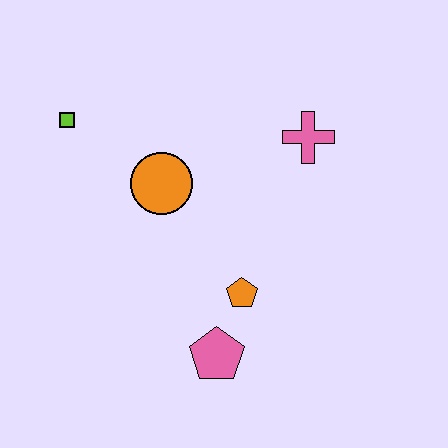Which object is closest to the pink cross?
The orange circle is closest to the pink cross.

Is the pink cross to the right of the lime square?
Yes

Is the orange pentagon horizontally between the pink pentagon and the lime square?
No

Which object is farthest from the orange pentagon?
The lime square is farthest from the orange pentagon.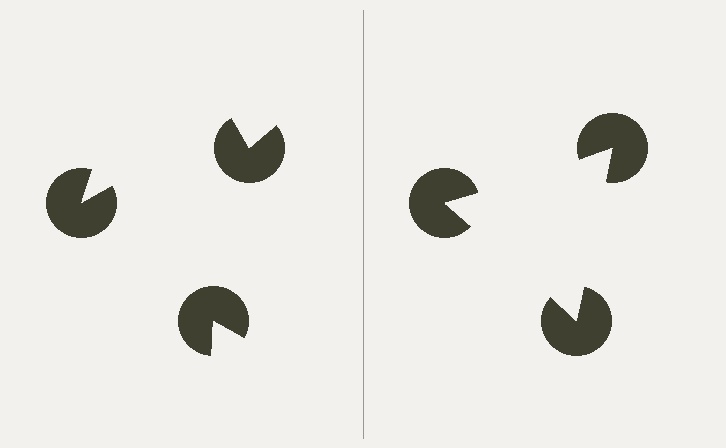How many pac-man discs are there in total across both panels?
6 — 3 on each side.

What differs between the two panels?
The pac-man discs are positioned identically on both sides; only the wedge orientations differ. On the right they align to a triangle; on the left they are misaligned.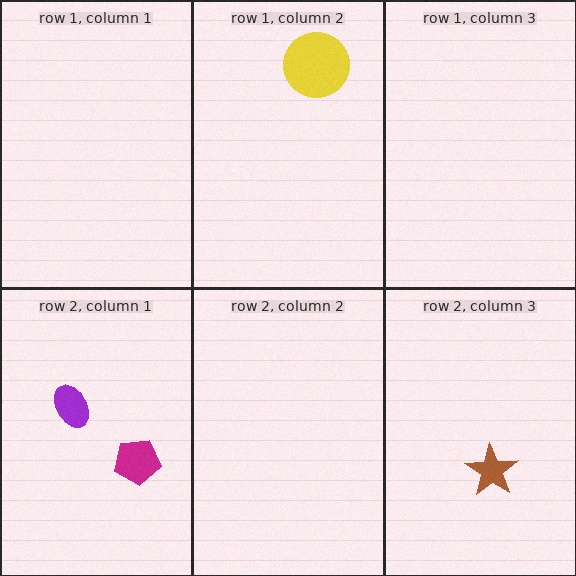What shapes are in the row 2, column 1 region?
The magenta pentagon, the purple ellipse.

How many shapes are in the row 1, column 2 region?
1.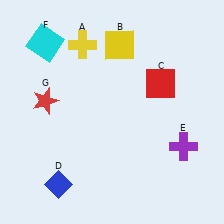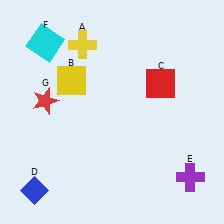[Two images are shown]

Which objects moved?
The objects that moved are: the yellow square (B), the blue diamond (D), the purple cross (E).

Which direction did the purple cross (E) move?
The purple cross (E) moved down.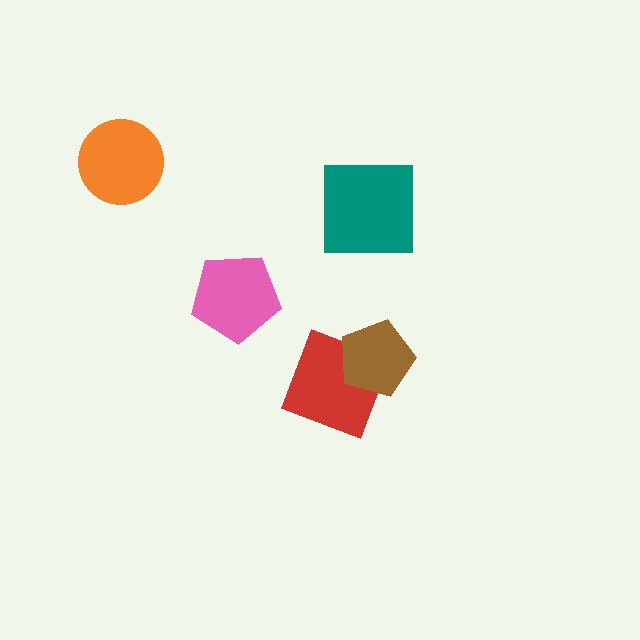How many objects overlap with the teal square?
0 objects overlap with the teal square.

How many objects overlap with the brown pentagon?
1 object overlaps with the brown pentagon.